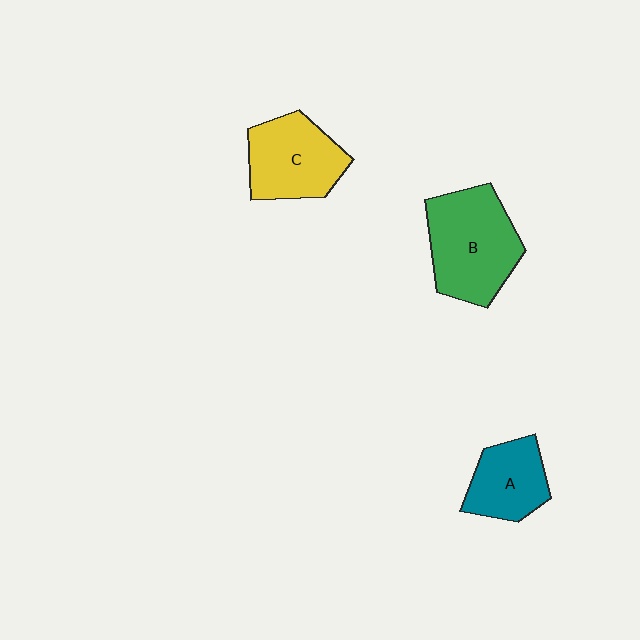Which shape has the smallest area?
Shape A (teal).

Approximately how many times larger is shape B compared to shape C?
Approximately 1.2 times.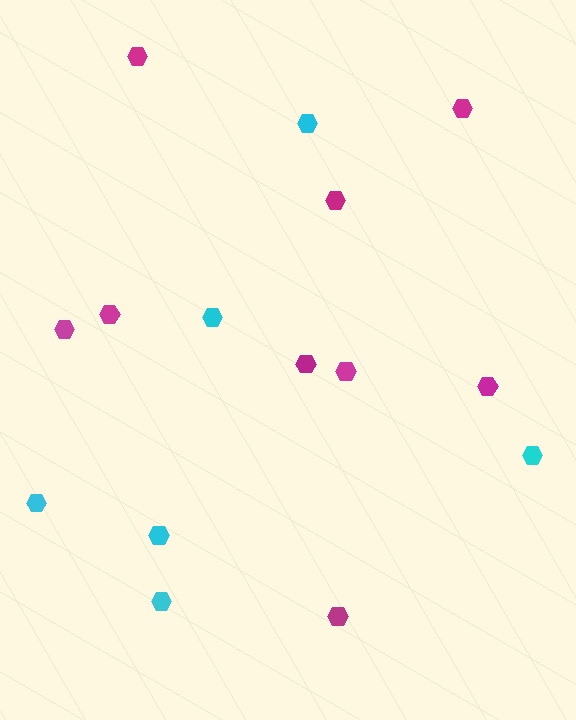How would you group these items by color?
There are 2 groups: one group of magenta hexagons (9) and one group of cyan hexagons (6).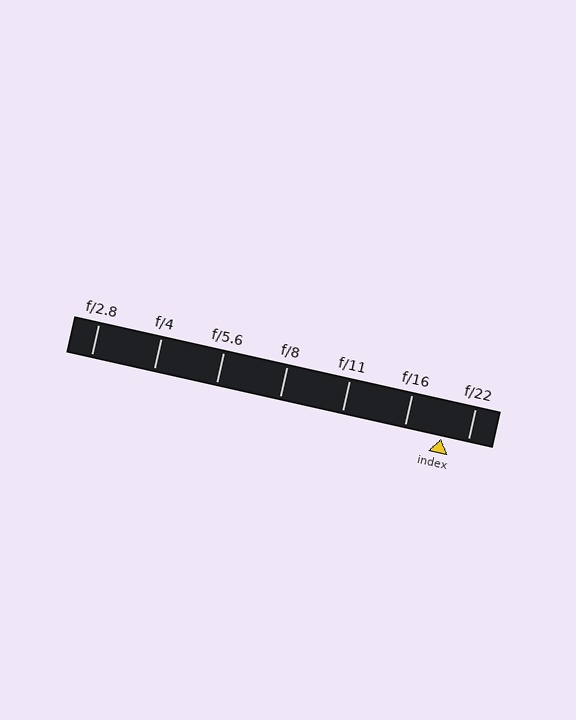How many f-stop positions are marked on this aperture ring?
There are 7 f-stop positions marked.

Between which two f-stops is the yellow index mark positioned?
The index mark is between f/16 and f/22.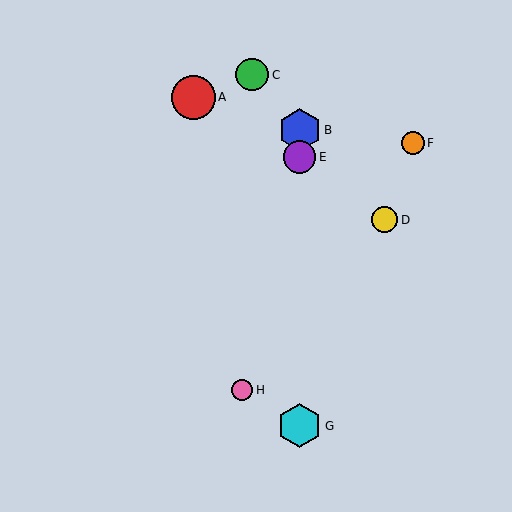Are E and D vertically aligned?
No, E is at x≈300 and D is at x≈385.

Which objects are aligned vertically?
Objects B, E, G are aligned vertically.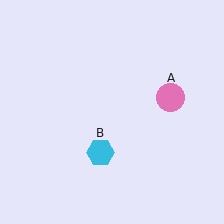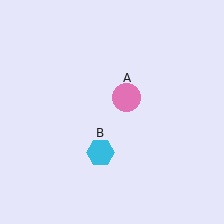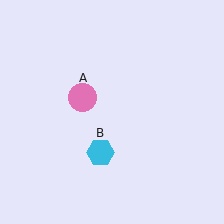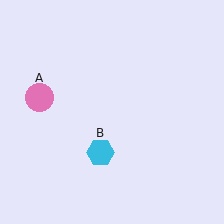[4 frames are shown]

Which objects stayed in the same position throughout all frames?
Cyan hexagon (object B) remained stationary.